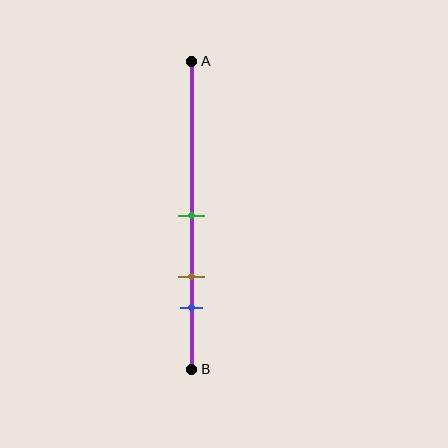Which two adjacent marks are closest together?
The brown and blue marks are the closest adjacent pair.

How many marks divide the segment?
There are 3 marks dividing the segment.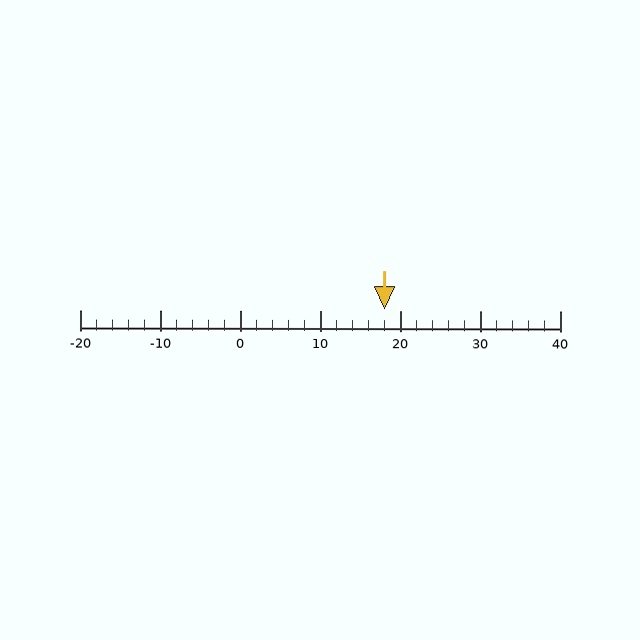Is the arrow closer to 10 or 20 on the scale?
The arrow is closer to 20.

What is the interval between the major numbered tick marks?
The major tick marks are spaced 10 units apart.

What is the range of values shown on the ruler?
The ruler shows values from -20 to 40.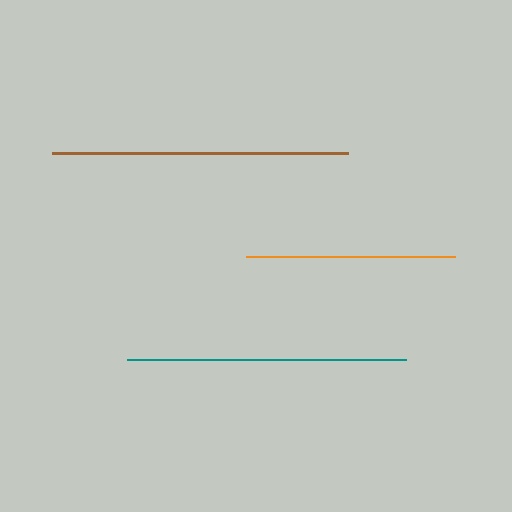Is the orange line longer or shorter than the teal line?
The teal line is longer than the orange line.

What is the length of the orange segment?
The orange segment is approximately 209 pixels long.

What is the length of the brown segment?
The brown segment is approximately 295 pixels long.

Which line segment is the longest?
The brown line is the longest at approximately 295 pixels.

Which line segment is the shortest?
The orange line is the shortest at approximately 209 pixels.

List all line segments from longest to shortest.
From longest to shortest: brown, teal, orange.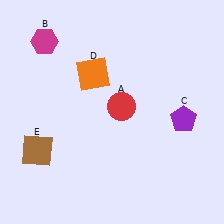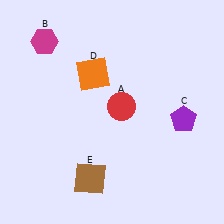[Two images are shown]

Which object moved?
The brown square (E) moved right.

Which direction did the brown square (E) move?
The brown square (E) moved right.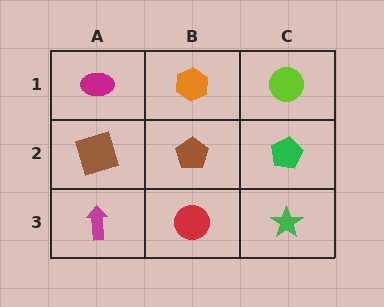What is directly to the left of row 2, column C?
A brown pentagon.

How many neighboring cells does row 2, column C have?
3.